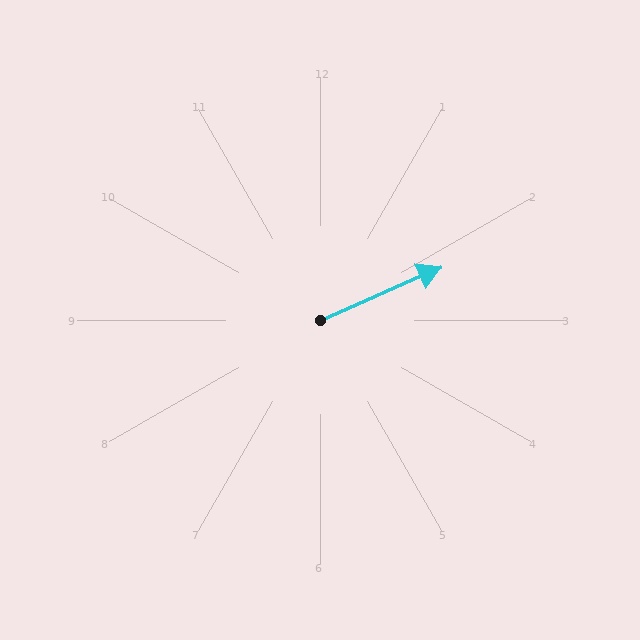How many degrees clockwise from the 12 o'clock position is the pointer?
Approximately 66 degrees.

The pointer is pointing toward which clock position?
Roughly 2 o'clock.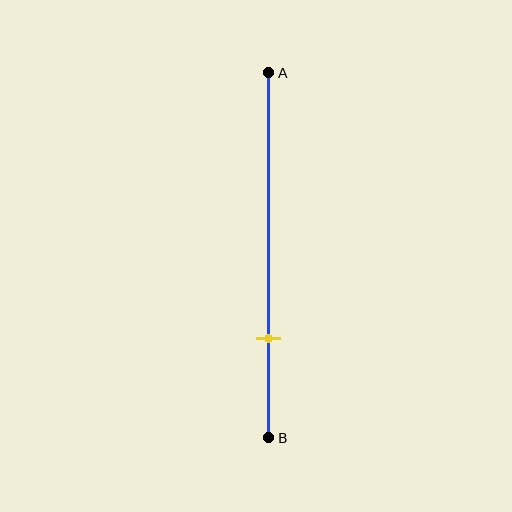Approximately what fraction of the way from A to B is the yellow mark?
The yellow mark is approximately 75% of the way from A to B.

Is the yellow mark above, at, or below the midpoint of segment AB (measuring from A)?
The yellow mark is below the midpoint of segment AB.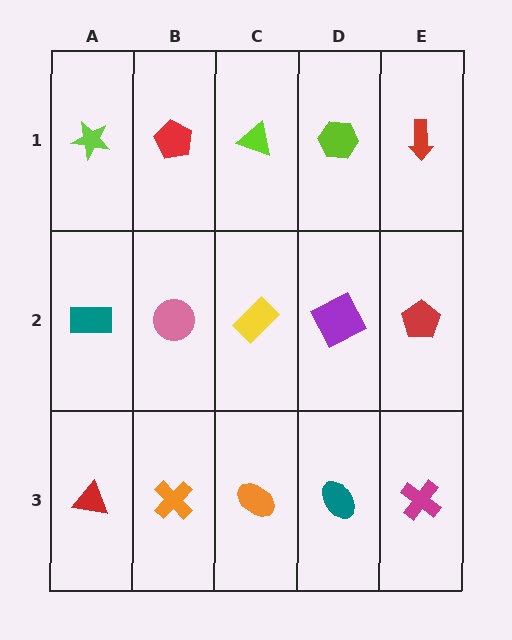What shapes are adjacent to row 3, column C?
A yellow rectangle (row 2, column C), an orange cross (row 3, column B), a teal ellipse (row 3, column D).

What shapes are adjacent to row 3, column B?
A pink circle (row 2, column B), a red triangle (row 3, column A), an orange ellipse (row 3, column C).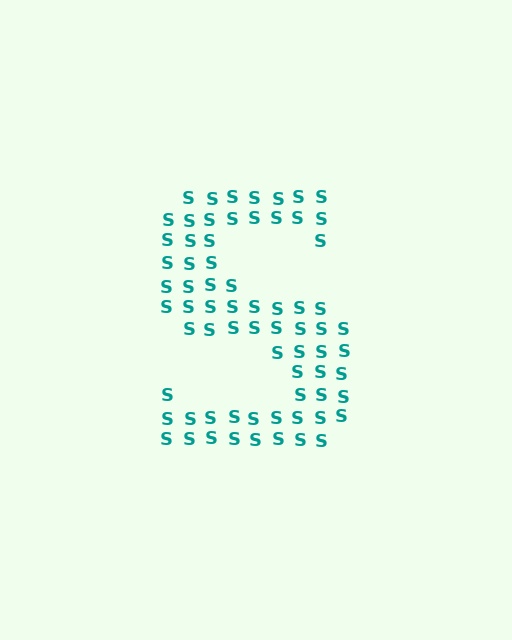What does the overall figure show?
The overall figure shows the letter S.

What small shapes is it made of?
It is made of small letter S's.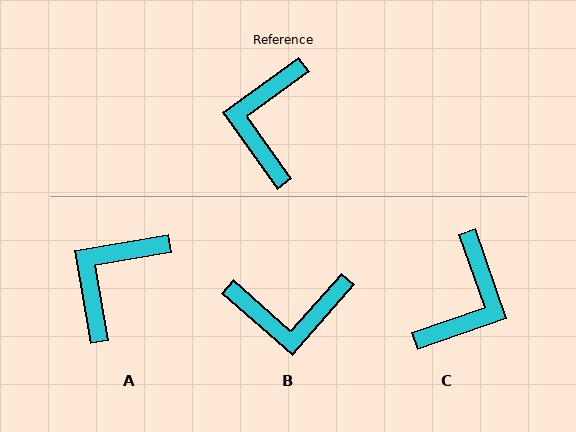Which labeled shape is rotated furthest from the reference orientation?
C, about 164 degrees away.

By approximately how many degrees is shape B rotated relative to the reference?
Approximately 103 degrees counter-clockwise.